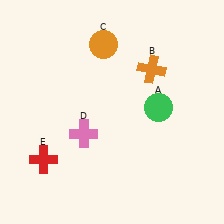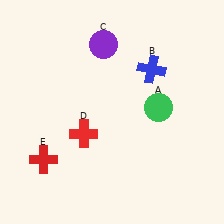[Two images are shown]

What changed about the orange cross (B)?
In Image 1, B is orange. In Image 2, it changed to blue.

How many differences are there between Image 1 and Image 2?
There are 3 differences between the two images.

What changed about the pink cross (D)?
In Image 1, D is pink. In Image 2, it changed to red.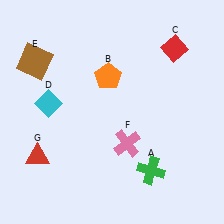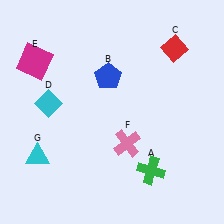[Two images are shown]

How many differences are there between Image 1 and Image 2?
There are 3 differences between the two images.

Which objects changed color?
B changed from orange to blue. E changed from brown to magenta. G changed from red to cyan.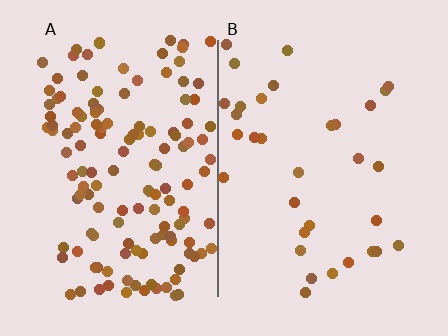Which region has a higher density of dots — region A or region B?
A (the left).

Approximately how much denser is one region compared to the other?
Approximately 4.2× — region A over region B.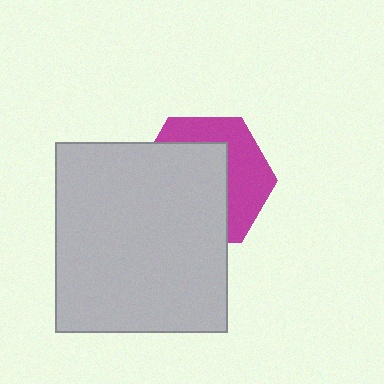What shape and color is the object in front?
The object in front is a light gray rectangle.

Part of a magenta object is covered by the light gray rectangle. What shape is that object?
It is a hexagon.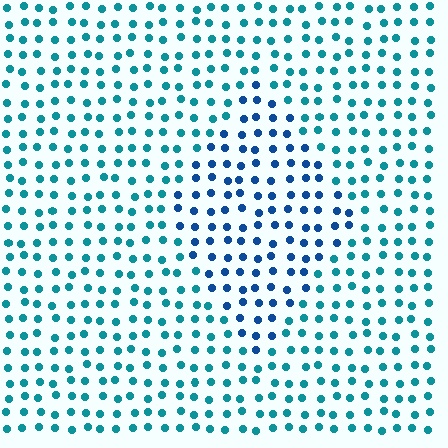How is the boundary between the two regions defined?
The boundary is defined purely by a slight shift in hue (about 31 degrees). Spacing, size, and orientation are identical on both sides.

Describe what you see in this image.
The image is filled with small teal elements in a uniform arrangement. A diamond-shaped region is visible where the elements are tinted to a slightly different hue, forming a subtle color boundary.